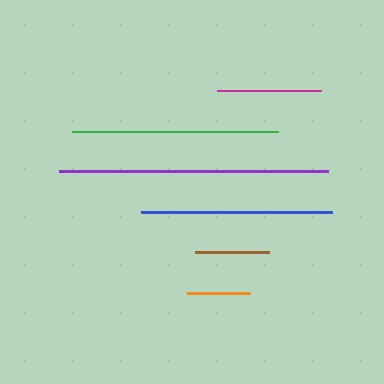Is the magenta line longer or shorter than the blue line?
The blue line is longer than the magenta line.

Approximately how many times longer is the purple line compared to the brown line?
The purple line is approximately 3.6 times the length of the brown line.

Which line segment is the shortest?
The orange line is the shortest at approximately 63 pixels.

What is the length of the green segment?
The green segment is approximately 206 pixels long.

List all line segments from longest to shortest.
From longest to shortest: purple, green, blue, magenta, brown, orange.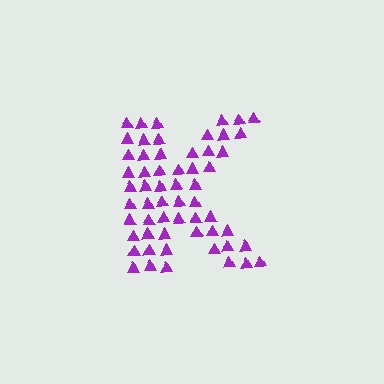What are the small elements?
The small elements are triangles.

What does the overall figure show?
The overall figure shows the letter K.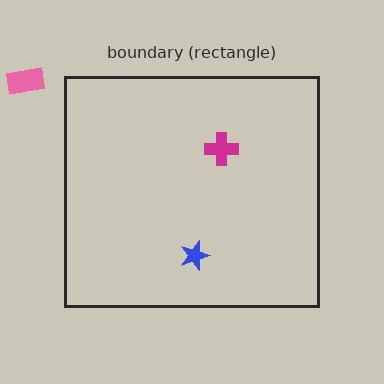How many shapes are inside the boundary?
2 inside, 1 outside.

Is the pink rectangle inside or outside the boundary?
Outside.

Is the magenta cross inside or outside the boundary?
Inside.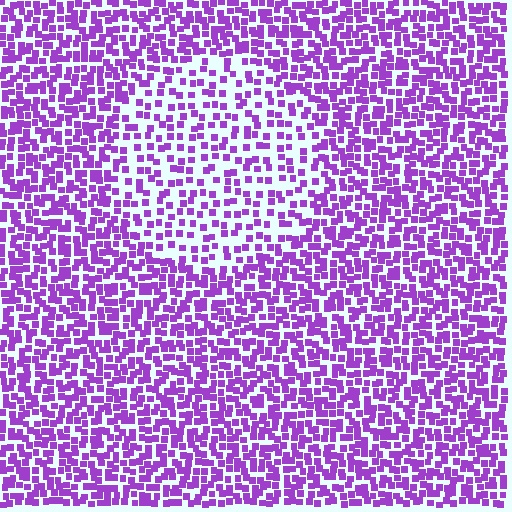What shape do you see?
I see a circle.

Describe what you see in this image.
The image contains small purple elements arranged at two different densities. A circle-shaped region is visible where the elements are less densely packed than the surrounding area.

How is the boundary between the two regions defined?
The boundary is defined by a change in element density (approximately 1.9x ratio). All elements are the same color, size, and shape.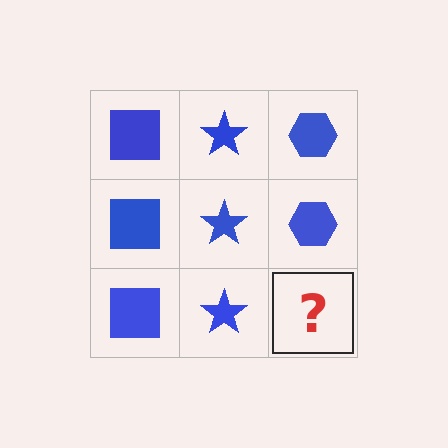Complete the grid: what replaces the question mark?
The question mark should be replaced with a blue hexagon.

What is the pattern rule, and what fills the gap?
The rule is that each column has a consistent shape. The gap should be filled with a blue hexagon.